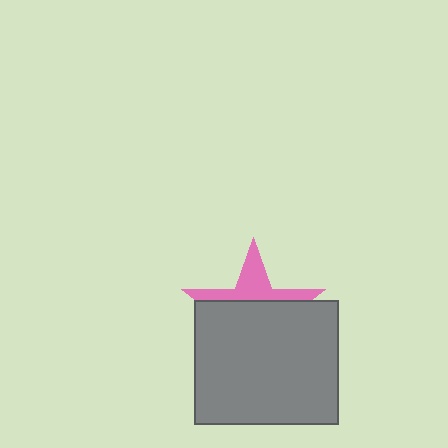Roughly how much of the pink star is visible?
A small part of it is visible (roughly 34%).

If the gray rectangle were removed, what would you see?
You would see the complete pink star.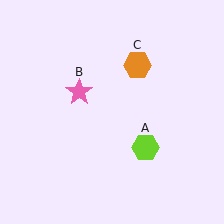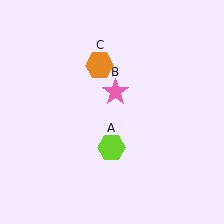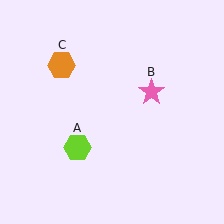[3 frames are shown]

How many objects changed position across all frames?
3 objects changed position: lime hexagon (object A), pink star (object B), orange hexagon (object C).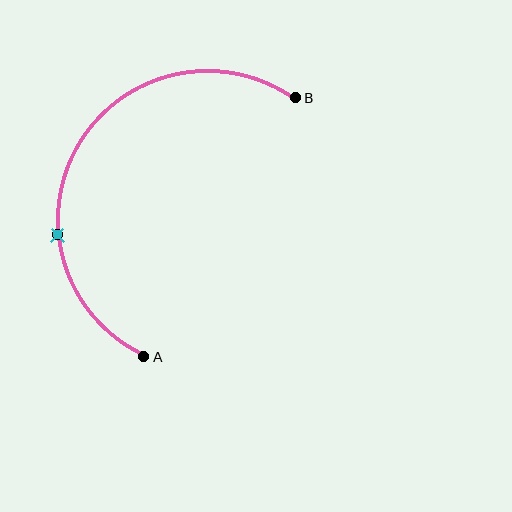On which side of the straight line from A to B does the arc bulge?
The arc bulges to the left of the straight line connecting A and B.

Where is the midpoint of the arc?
The arc midpoint is the point on the curve farthest from the straight line joining A and B. It sits to the left of that line.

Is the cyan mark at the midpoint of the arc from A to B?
No. The cyan mark lies on the arc but is closer to endpoint A. The arc midpoint would be at the point on the curve equidistant along the arc from both A and B.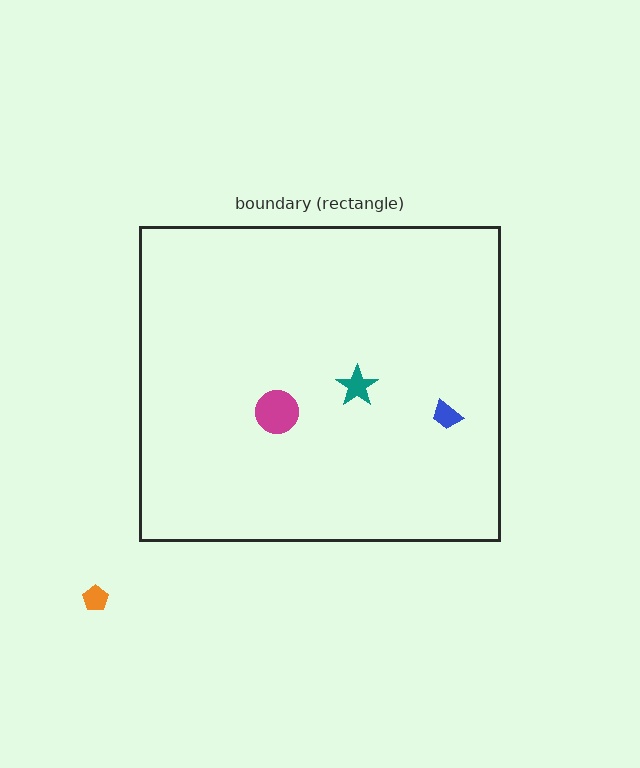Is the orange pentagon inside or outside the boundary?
Outside.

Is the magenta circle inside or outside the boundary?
Inside.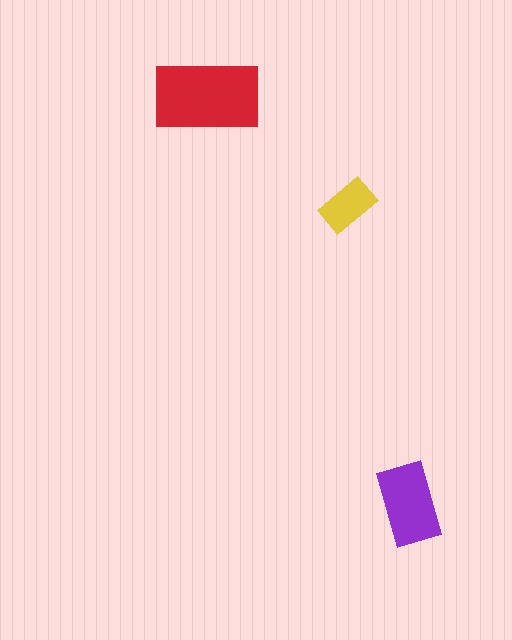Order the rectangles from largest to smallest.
the red one, the purple one, the yellow one.